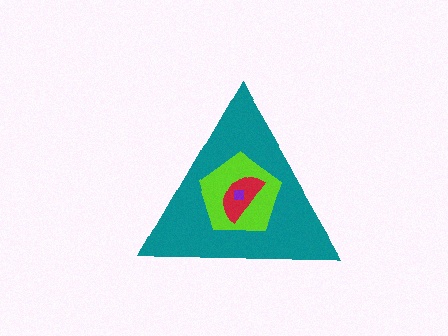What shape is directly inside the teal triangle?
The lime pentagon.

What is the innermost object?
The purple square.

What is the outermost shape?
The teal triangle.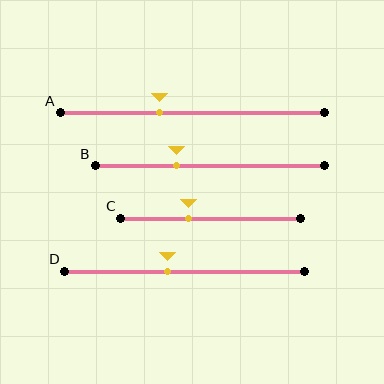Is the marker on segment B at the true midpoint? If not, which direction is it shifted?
No, the marker on segment B is shifted to the left by about 15% of the segment length.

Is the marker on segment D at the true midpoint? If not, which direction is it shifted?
No, the marker on segment D is shifted to the left by about 7% of the segment length.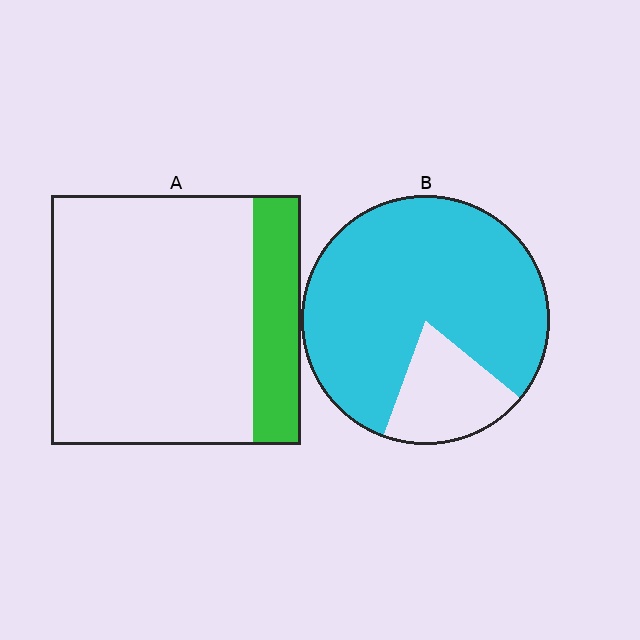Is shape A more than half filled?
No.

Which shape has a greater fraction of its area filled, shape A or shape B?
Shape B.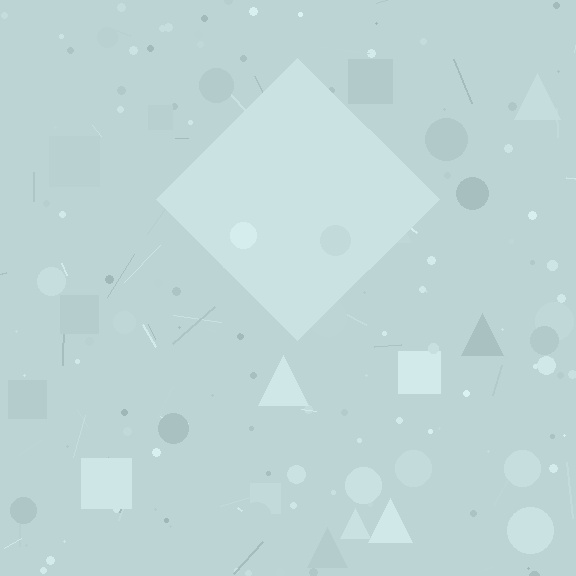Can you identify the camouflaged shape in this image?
The camouflaged shape is a diamond.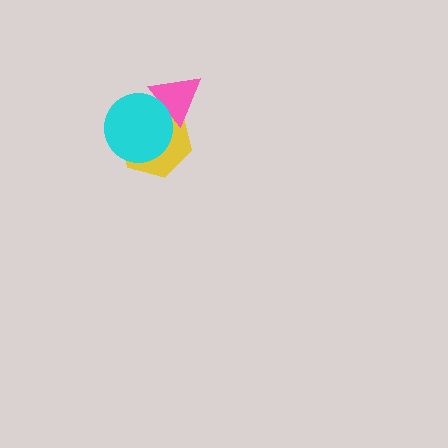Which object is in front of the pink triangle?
The cyan circle is in front of the pink triangle.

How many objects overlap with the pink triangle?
2 objects overlap with the pink triangle.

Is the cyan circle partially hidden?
No, no other shape covers it.